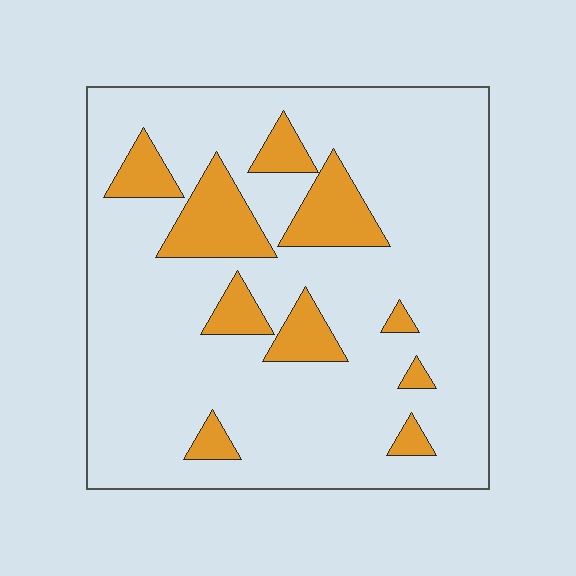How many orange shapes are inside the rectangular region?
10.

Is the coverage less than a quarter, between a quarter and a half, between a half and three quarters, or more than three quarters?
Less than a quarter.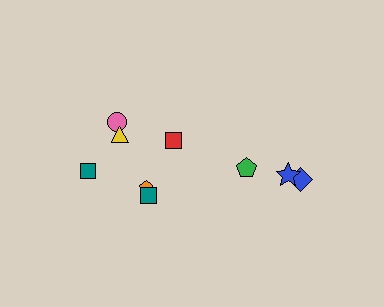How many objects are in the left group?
There are 6 objects.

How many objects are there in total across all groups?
There are 9 objects.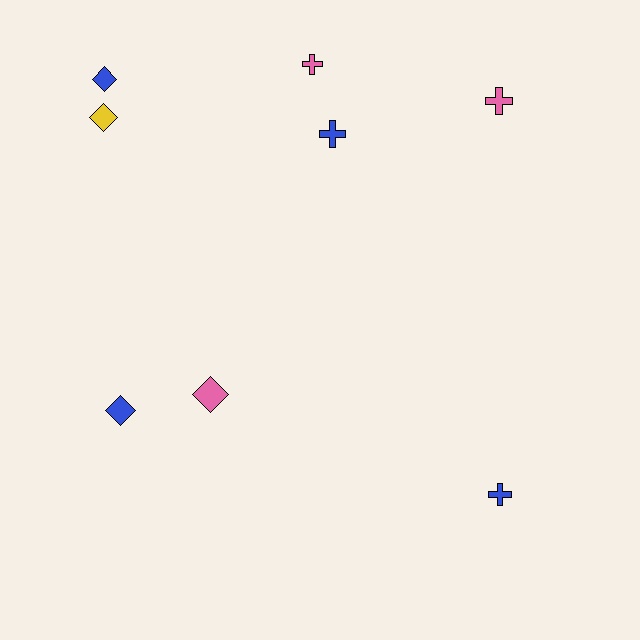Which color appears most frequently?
Blue, with 4 objects.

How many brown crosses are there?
There are no brown crosses.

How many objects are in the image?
There are 8 objects.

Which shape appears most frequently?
Diamond, with 4 objects.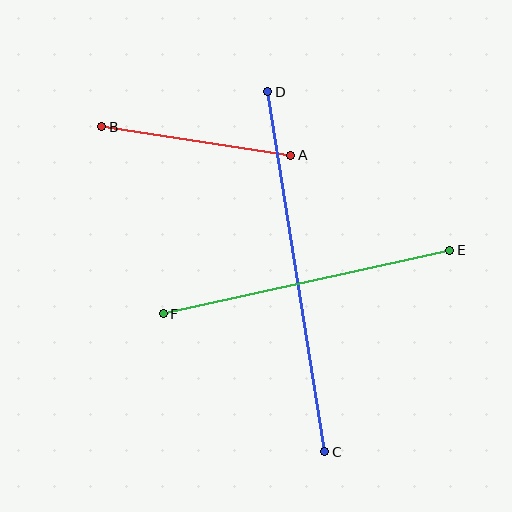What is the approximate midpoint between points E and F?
The midpoint is at approximately (307, 282) pixels.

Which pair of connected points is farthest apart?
Points C and D are farthest apart.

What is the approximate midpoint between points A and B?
The midpoint is at approximately (196, 141) pixels.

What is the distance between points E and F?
The distance is approximately 294 pixels.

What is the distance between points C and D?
The distance is approximately 364 pixels.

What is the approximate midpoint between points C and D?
The midpoint is at approximately (296, 272) pixels.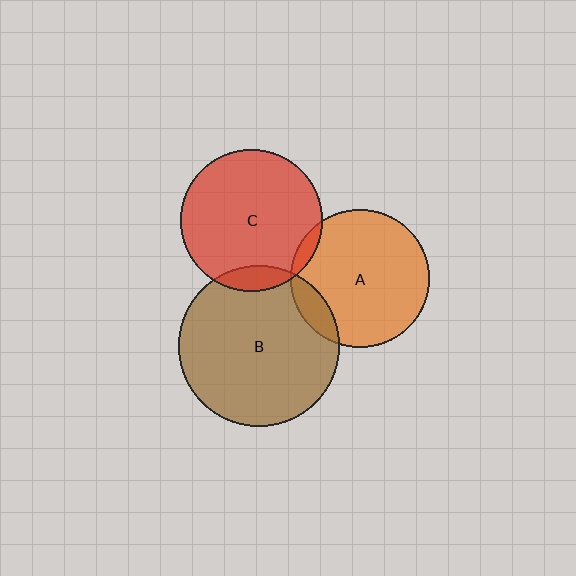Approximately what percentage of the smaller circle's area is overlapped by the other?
Approximately 5%.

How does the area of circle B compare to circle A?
Approximately 1.4 times.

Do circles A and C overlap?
Yes.